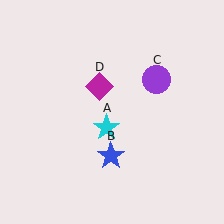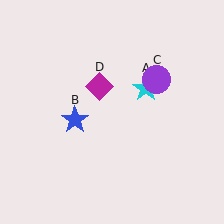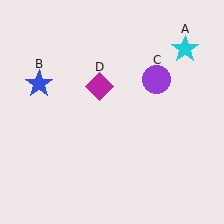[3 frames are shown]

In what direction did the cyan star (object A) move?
The cyan star (object A) moved up and to the right.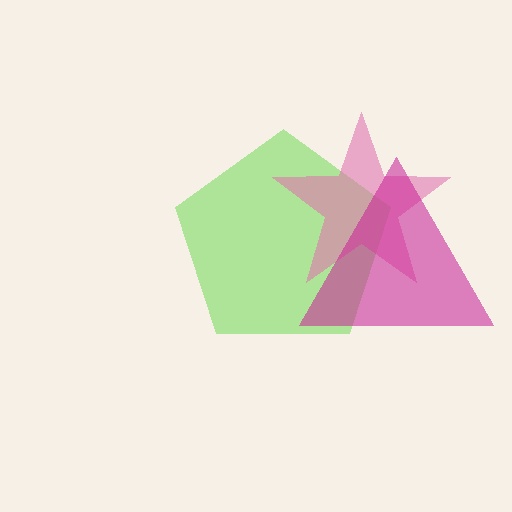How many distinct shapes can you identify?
There are 3 distinct shapes: a lime pentagon, a pink star, a magenta triangle.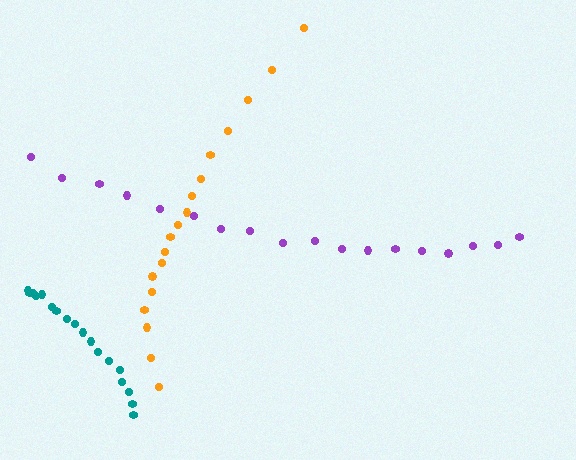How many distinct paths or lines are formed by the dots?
There are 3 distinct paths.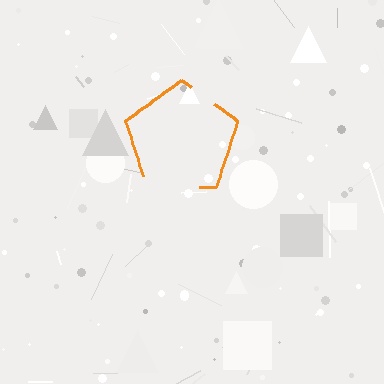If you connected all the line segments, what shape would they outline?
They would outline a pentagon.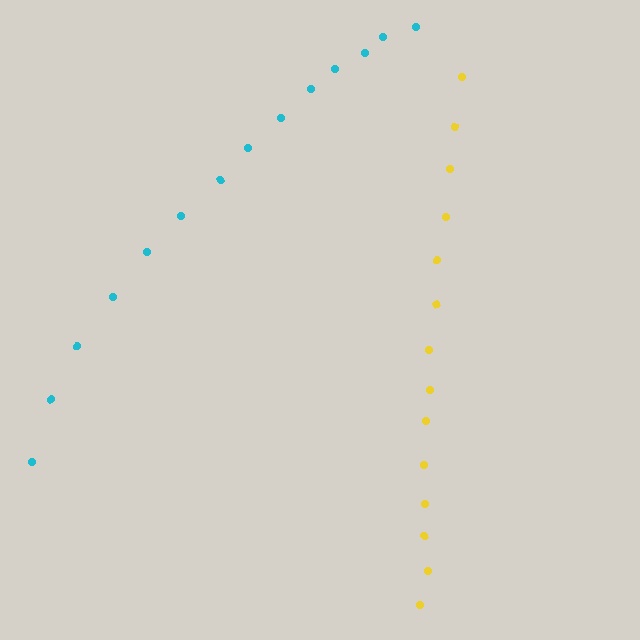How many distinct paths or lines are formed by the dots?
There are 2 distinct paths.